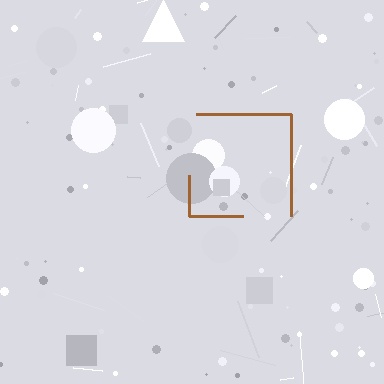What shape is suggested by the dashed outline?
The dashed outline suggests a square.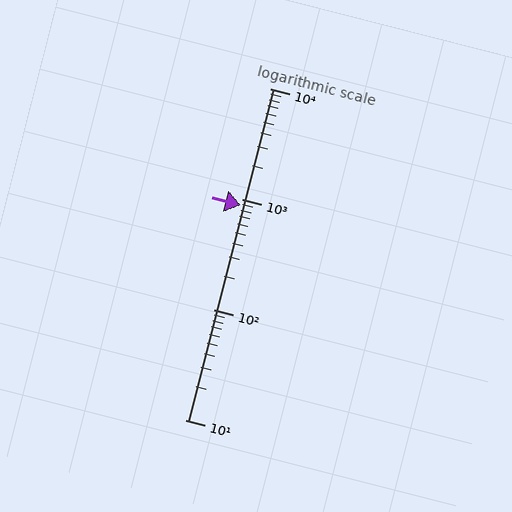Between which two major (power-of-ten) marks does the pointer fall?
The pointer is between 100 and 1000.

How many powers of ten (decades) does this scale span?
The scale spans 3 decades, from 10 to 10000.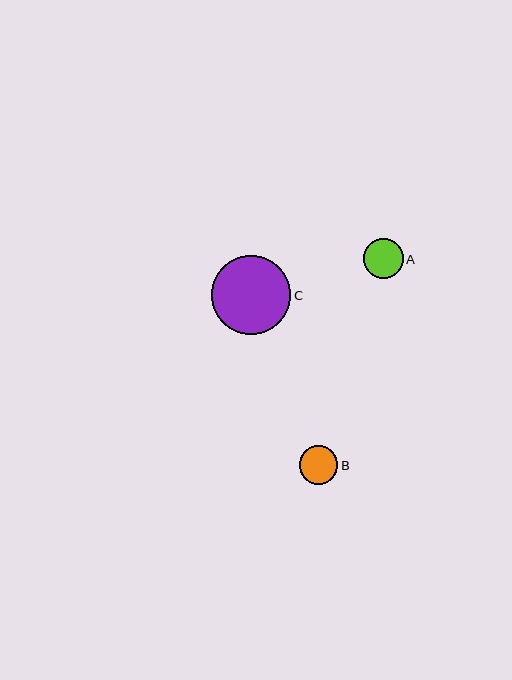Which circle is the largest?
Circle C is the largest with a size of approximately 79 pixels.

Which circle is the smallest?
Circle B is the smallest with a size of approximately 39 pixels.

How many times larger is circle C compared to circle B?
Circle C is approximately 2.0 times the size of circle B.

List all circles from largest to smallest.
From largest to smallest: C, A, B.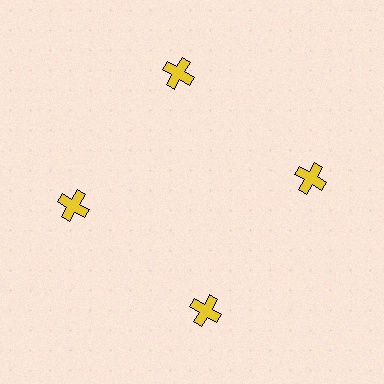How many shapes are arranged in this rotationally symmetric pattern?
There are 4 shapes, arranged in 4 groups of 1.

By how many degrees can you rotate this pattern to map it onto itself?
The pattern maps onto itself every 90 degrees of rotation.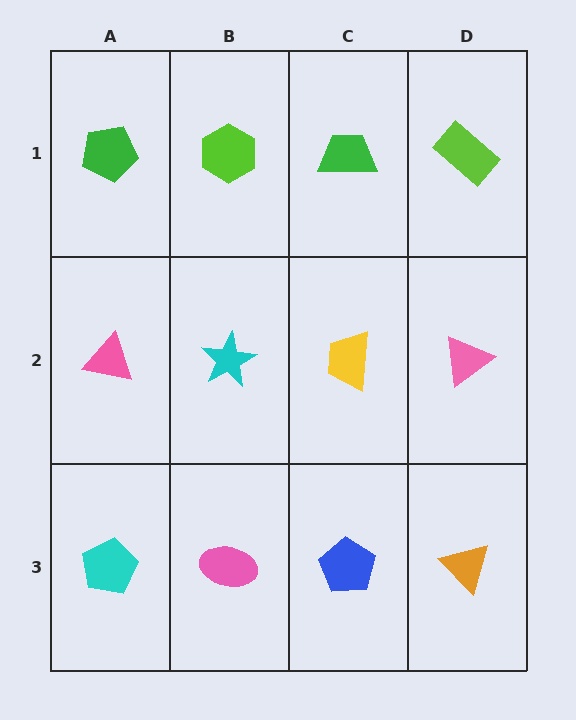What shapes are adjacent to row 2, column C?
A green trapezoid (row 1, column C), a blue pentagon (row 3, column C), a cyan star (row 2, column B), a pink triangle (row 2, column D).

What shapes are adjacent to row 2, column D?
A lime rectangle (row 1, column D), an orange triangle (row 3, column D), a yellow trapezoid (row 2, column C).